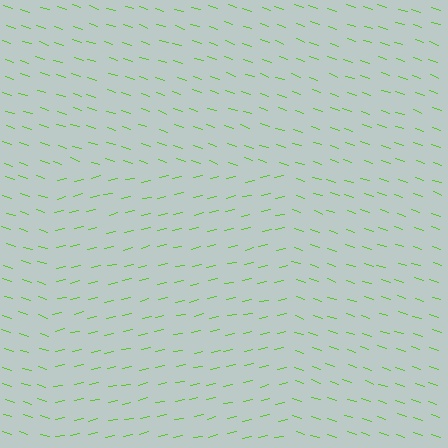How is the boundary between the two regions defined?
The boundary is defined purely by a change in line orientation (approximately 31 degrees difference). All lines are the same color and thickness.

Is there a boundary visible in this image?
Yes, there is a texture boundary formed by a change in line orientation.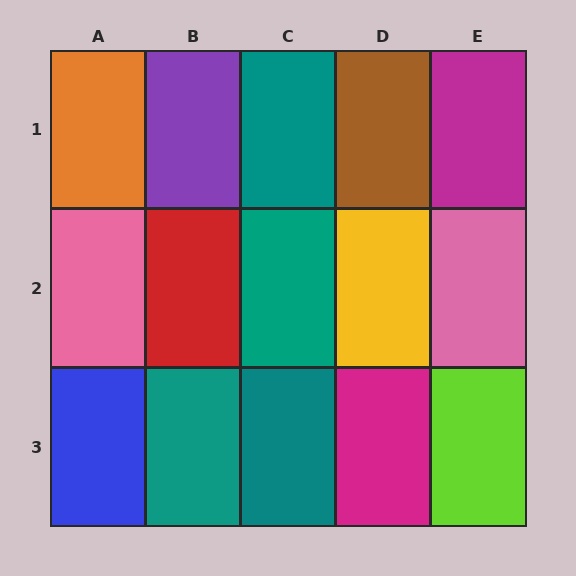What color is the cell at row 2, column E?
Pink.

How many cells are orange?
1 cell is orange.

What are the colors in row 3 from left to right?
Blue, teal, teal, magenta, lime.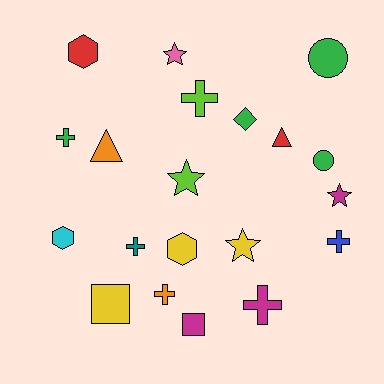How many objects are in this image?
There are 20 objects.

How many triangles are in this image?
There are 2 triangles.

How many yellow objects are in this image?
There are 3 yellow objects.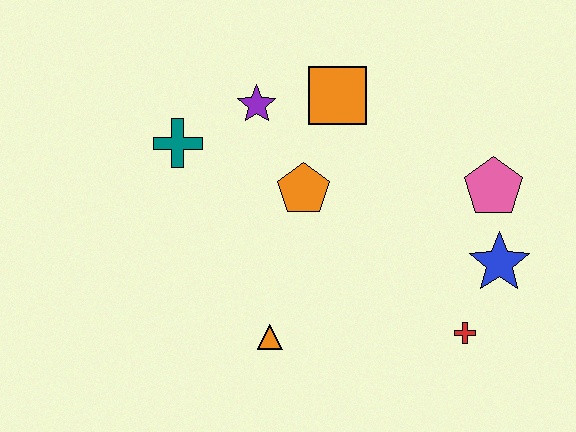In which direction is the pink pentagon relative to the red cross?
The pink pentagon is above the red cross.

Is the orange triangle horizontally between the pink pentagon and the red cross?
No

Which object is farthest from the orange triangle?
The pink pentagon is farthest from the orange triangle.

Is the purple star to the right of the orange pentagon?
No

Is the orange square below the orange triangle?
No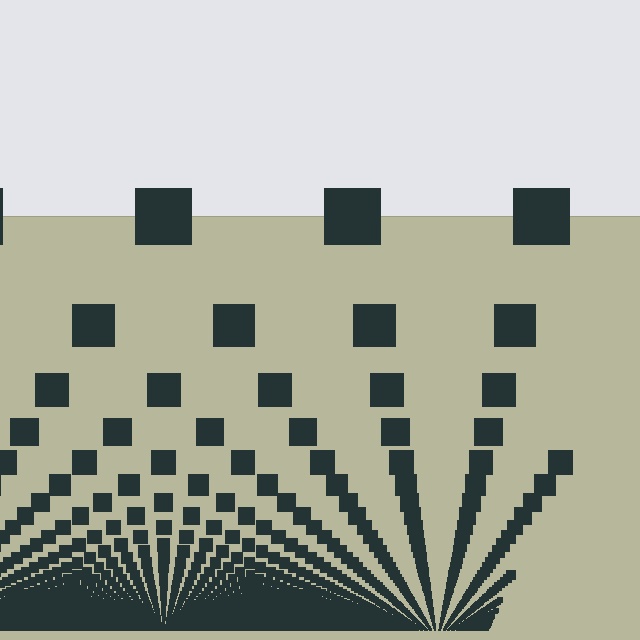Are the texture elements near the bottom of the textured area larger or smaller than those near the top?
Smaller. The gradient is inverted — elements near the bottom are smaller and denser.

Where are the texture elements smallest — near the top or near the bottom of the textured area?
Near the bottom.